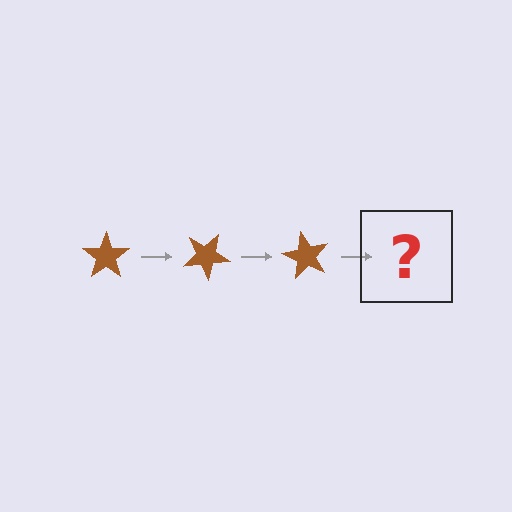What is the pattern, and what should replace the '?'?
The pattern is that the star rotates 30 degrees each step. The '?' should be a brown star rotated 90 degrees.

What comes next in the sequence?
The next element should be a brown star rotated 90 degrees.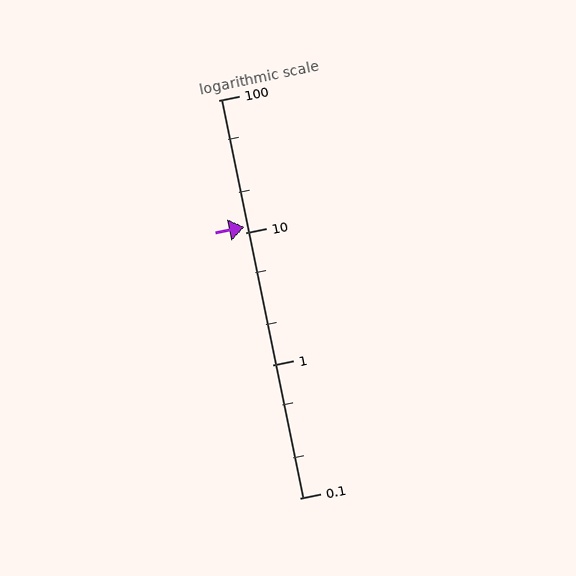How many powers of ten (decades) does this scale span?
The scale spans 3 decades, from 0.1 to 100.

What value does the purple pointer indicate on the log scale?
The pointer indicates approximately 11.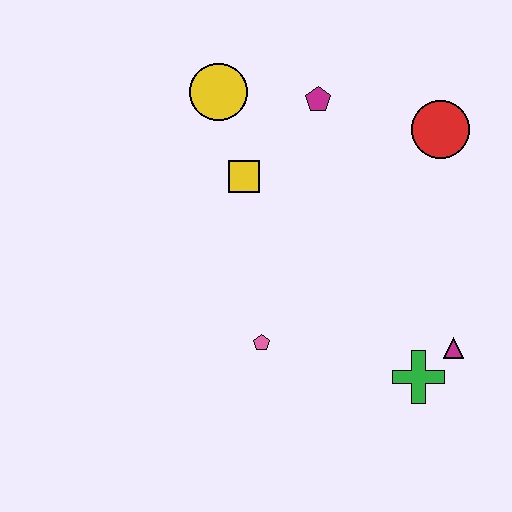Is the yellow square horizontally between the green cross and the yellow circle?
Yes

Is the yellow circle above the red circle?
Yes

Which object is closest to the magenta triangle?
The green cross is closest to the magenta triangle.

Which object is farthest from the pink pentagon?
The red circle is farthest from the pink pentagon.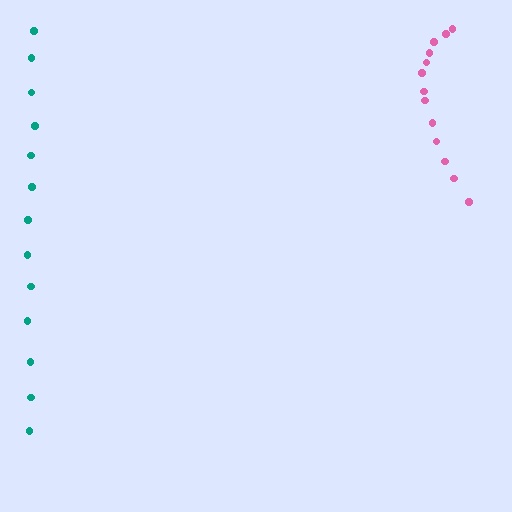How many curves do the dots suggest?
There are 2 distinct paths.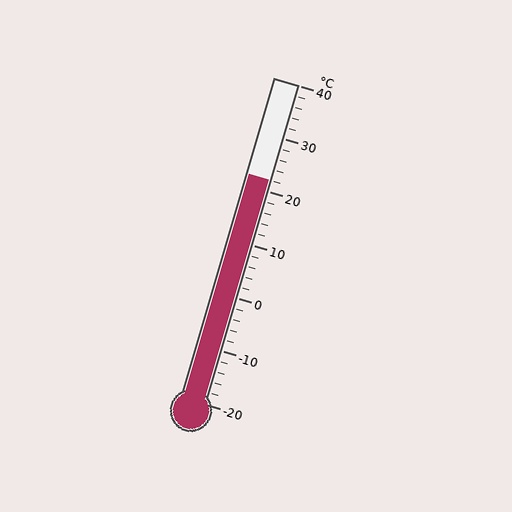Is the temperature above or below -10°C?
The temperature is above -10°C.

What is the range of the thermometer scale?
The thermometer scale ranges from -20°C to 40°C.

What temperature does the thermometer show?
The thermometer shows approximately 22°C.